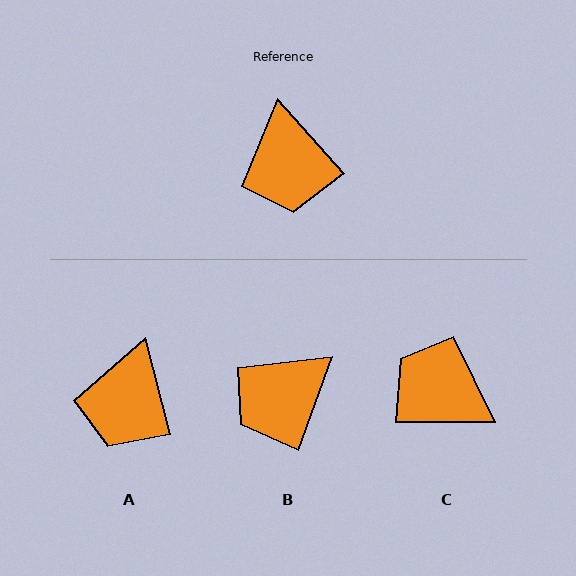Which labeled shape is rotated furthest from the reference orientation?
C, about 132 degrees away.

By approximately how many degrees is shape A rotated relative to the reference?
Approximately 27 degrees clockwise.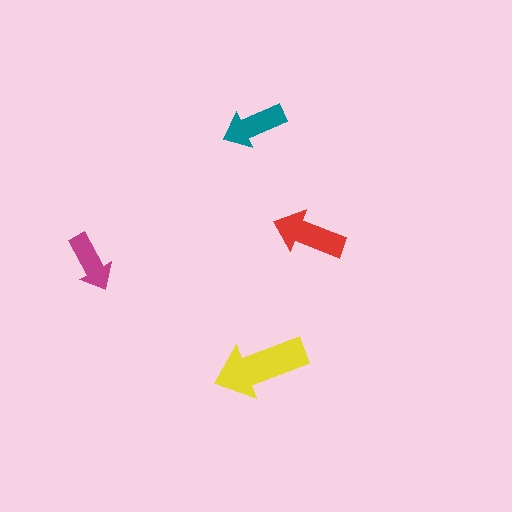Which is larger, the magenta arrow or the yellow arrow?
The yellow one.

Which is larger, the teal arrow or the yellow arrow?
The yellow one.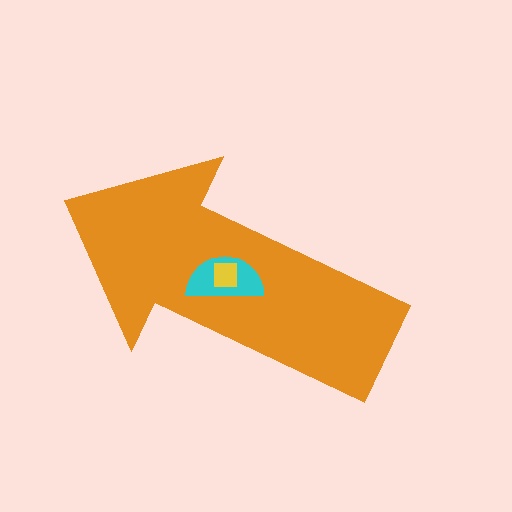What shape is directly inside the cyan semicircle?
The yellow square.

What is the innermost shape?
The yellow square.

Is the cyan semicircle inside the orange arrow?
Yes.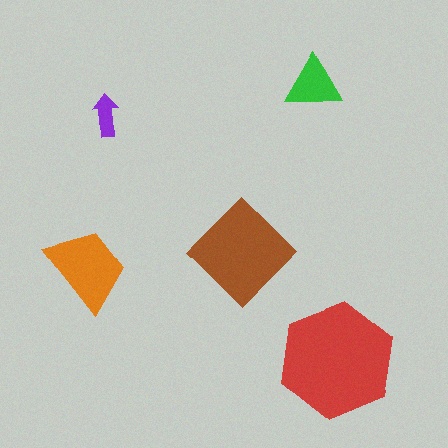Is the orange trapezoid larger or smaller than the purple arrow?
Larger.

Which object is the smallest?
The purple arrow.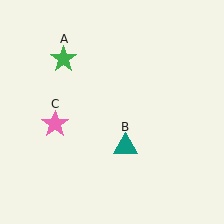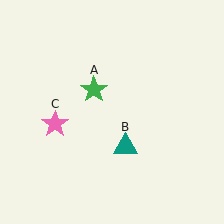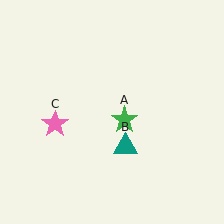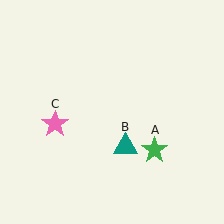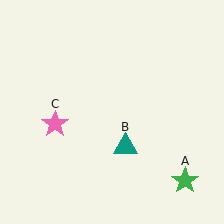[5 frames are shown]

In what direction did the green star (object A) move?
The green star (object A) moved down and to the right.